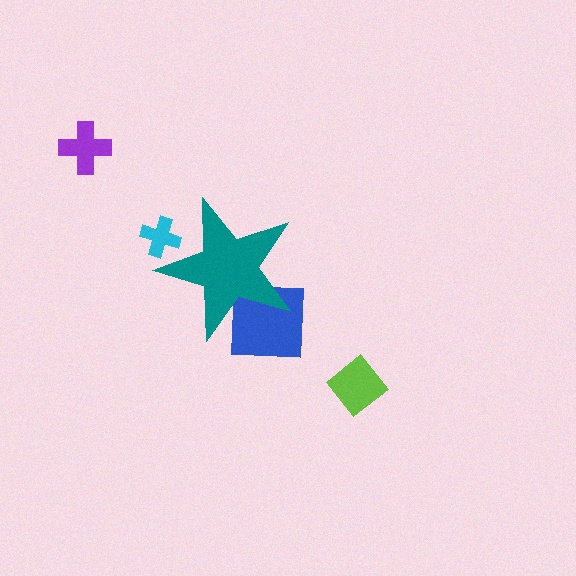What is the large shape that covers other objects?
A teal star.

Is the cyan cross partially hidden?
Yes, the cyan cross is partially hidden behind the teal star.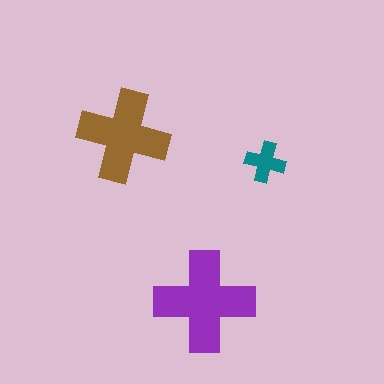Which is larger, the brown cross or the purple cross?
The purple one.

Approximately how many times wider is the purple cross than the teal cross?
About 2.5 times wider.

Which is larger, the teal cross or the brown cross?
The brown one.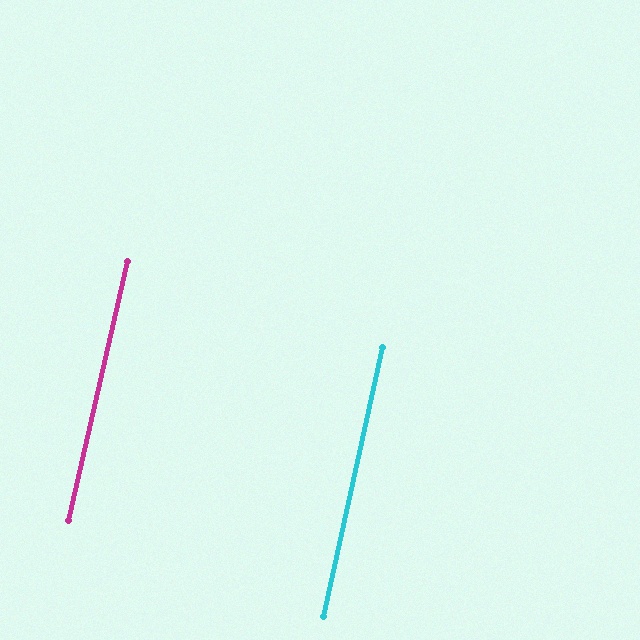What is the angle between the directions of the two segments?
Approximately 0 degrees.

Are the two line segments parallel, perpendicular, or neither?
Parallel — their directions differ by only 0.5°.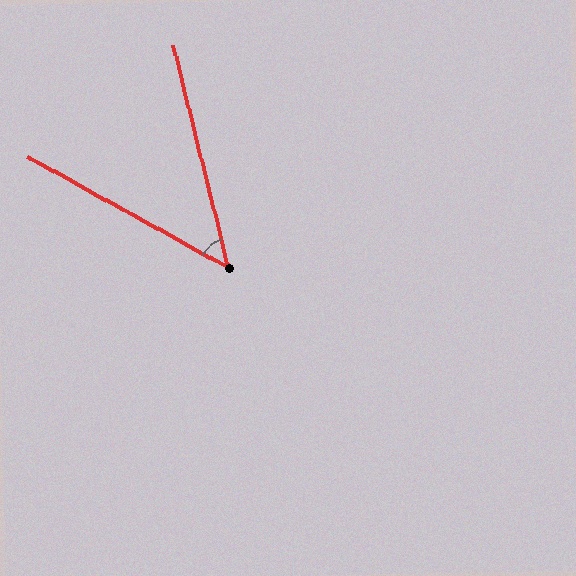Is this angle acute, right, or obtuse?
It is acute.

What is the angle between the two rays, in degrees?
Approximately 47 degrees.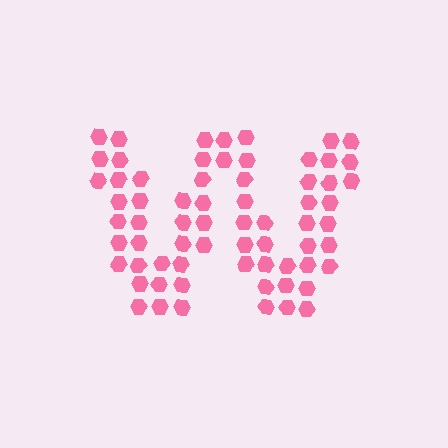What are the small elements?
The small elements are hexagons.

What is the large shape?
The large shape is the letter W.